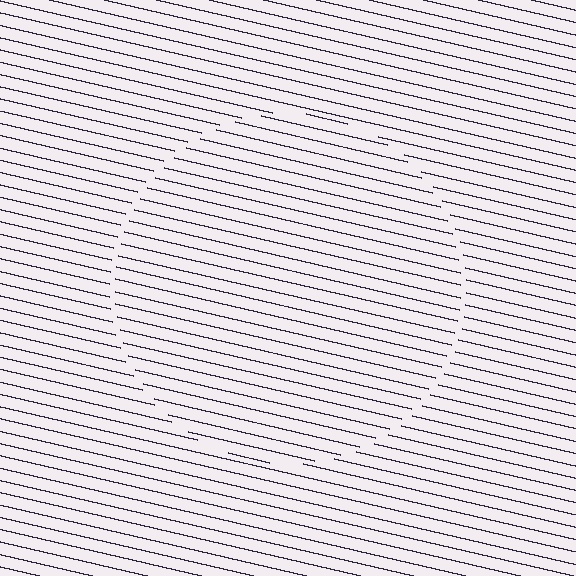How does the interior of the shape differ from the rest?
The interior of the shape contains the same grating, shifted by half a period — the contour is defined by the phase discontinuity where line-ends from the inner and outer gratings abut.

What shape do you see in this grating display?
An illusory circle. The interior of the shape contains the same grating, shifted by half a period — the contour is defined by the phase discontinuity where line-ends from the inner and outer gratings abut.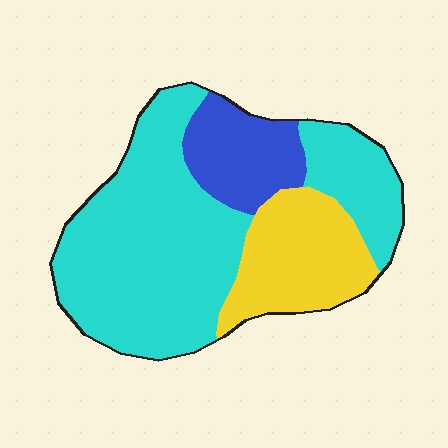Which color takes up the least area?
Blue, at roughly 15%.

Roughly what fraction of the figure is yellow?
Yellow takes up about one fifth (1/5) of the figure.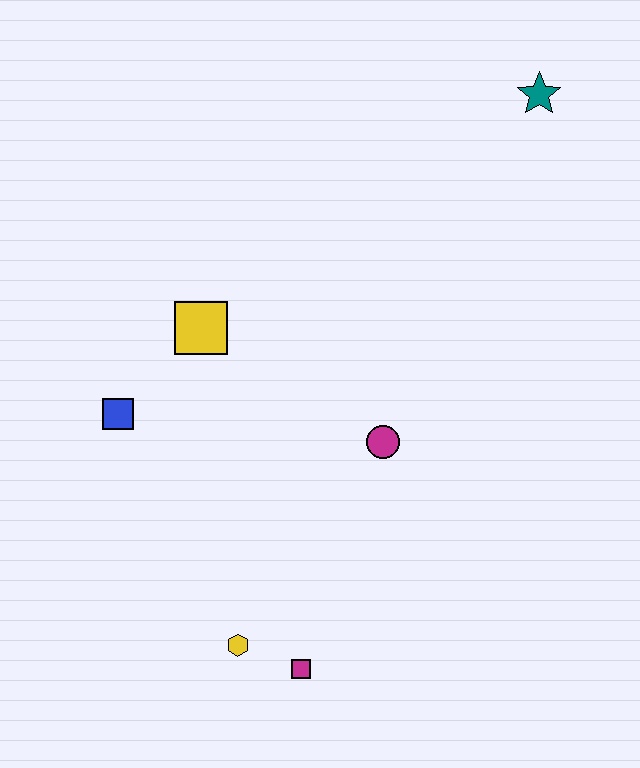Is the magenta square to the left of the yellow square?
No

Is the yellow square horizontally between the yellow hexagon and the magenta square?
No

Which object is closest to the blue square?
The yellow square is closest to the blue square.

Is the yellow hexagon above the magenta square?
Yes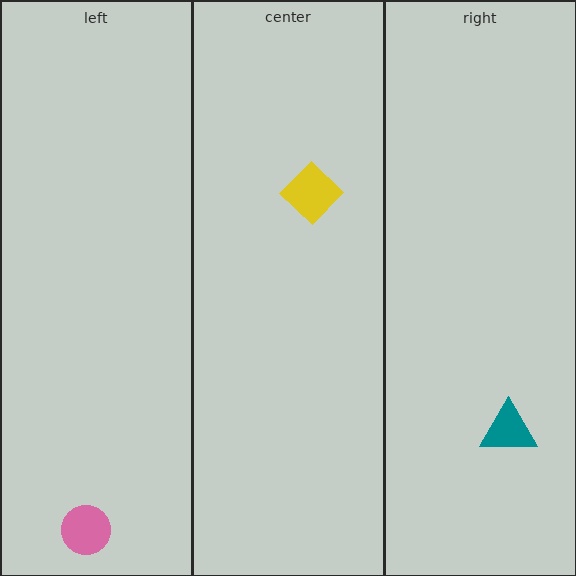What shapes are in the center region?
The yellow diamond.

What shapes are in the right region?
The teal triangle.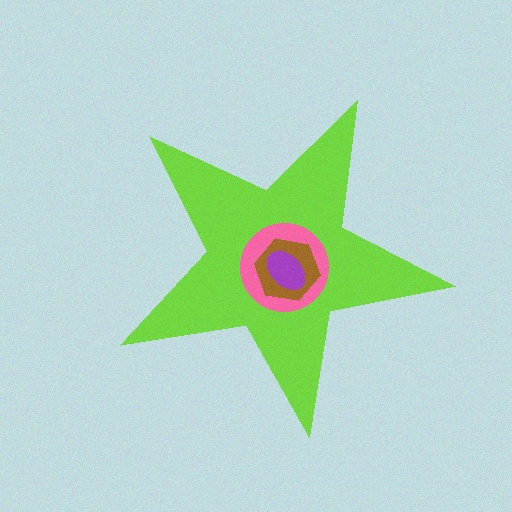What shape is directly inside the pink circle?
The brown hexagon.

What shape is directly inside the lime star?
The pink circle.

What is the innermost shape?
The purple ellipse.